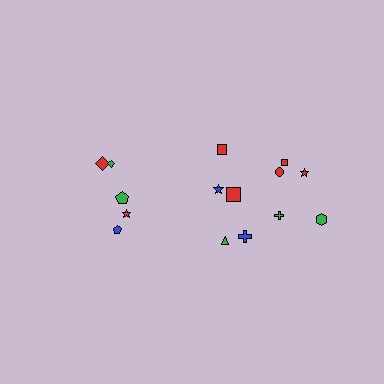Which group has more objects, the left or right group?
The right group.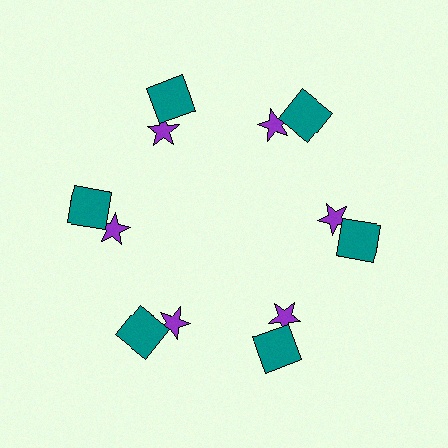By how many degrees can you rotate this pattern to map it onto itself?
The pattern maps onto itself every 60 degrees of rotation.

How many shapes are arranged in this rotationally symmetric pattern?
There are 12 shapes, arranged in 6 groups of 2.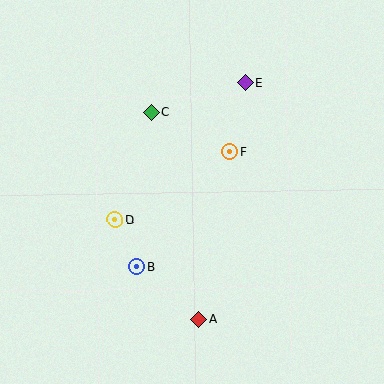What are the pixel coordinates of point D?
Point D is at (115, 220).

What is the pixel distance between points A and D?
The distance between A and D is 130 pixels.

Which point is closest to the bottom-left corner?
Point B is closest to the bottom-left corner.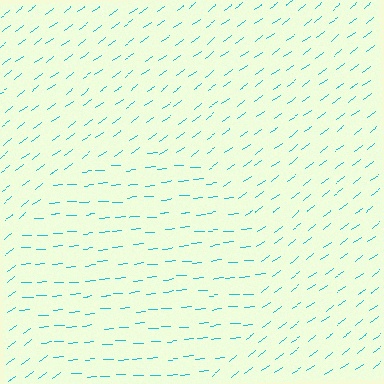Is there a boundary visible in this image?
Yes, there is a texture boundary formed by a change in line orientation.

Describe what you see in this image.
The image is filled with small cyan line segments. A circle region in the image has lines oriented differently from the surrounding lines, creating a visible texture boundary.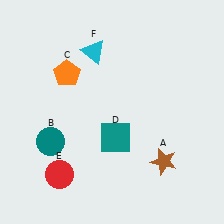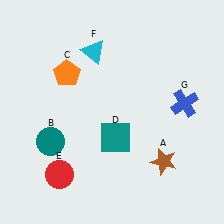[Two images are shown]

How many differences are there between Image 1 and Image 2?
There is 1 difference between the two images.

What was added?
A blue cross (G) was added in Image 2.